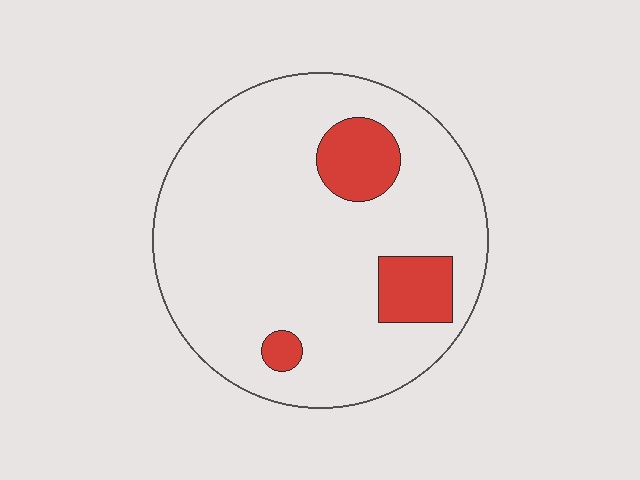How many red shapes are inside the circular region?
3.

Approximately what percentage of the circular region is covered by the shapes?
Approximately 15%.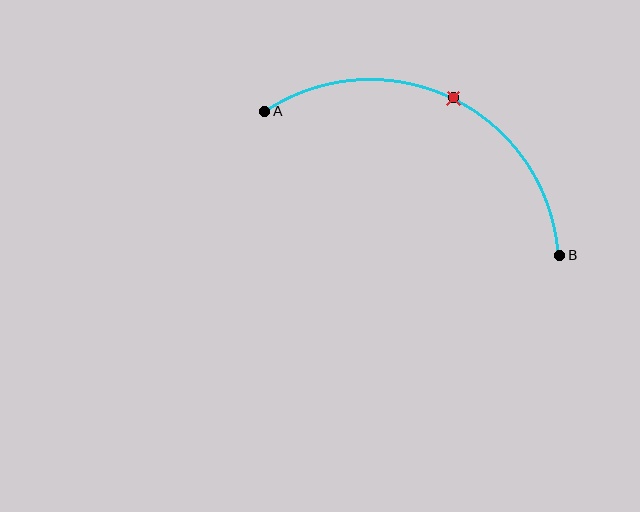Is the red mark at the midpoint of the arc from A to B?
Yes. The red mark lies on the arc at equal arc-length from both A and B — it is the arc midpoint.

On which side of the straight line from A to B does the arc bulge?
The arc bulges above the straight line connecting A and B.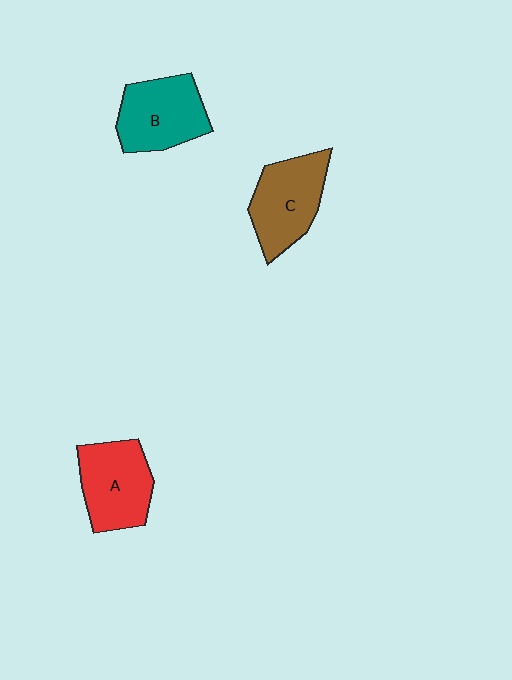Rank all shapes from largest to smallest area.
From largest to smallest: C (brown), B (teal), A (red).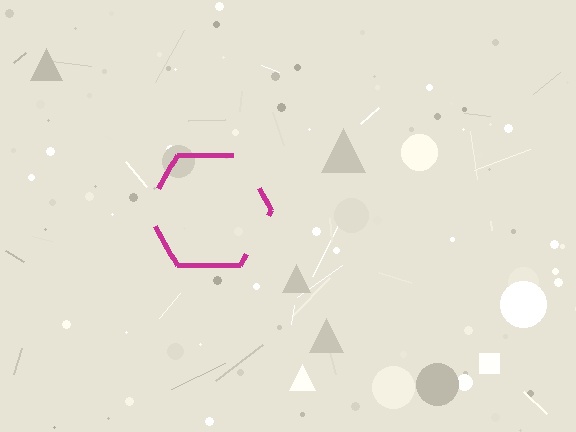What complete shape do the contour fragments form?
The contour fragments form a hexagon.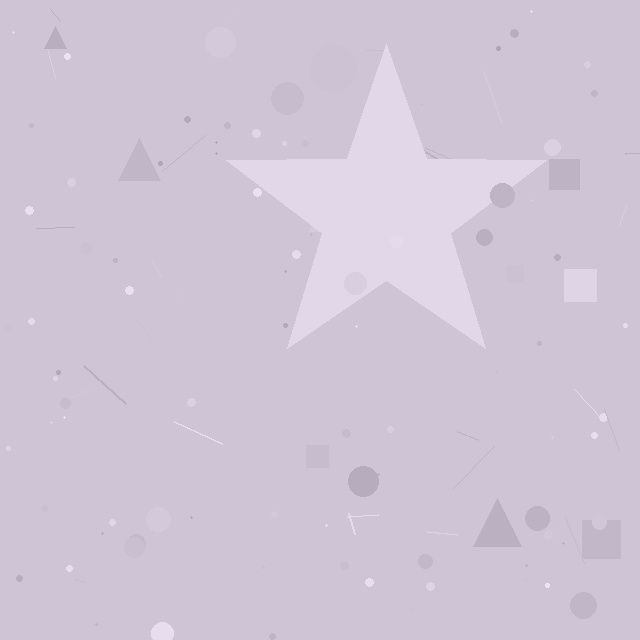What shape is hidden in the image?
A star is hidden in the image.